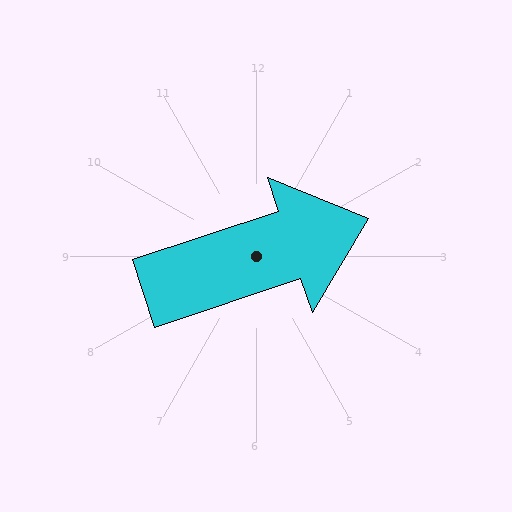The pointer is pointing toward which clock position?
Roughly 2 o'clock.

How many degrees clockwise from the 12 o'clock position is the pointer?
Approximately 72 degrees.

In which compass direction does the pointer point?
East.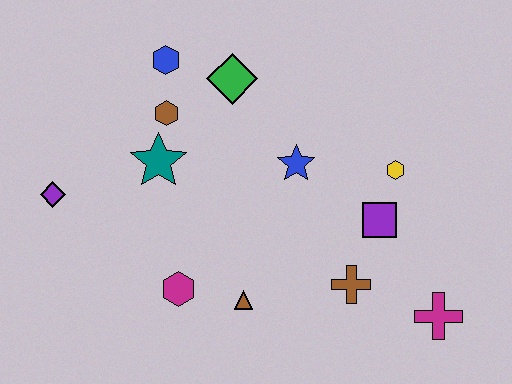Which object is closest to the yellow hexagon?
The purple square is closest to the yellow hexagon.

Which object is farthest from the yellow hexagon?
The purple diamond is farthest from the yellow hexagon.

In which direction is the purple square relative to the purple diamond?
The purple square is to the right of the purple diamond.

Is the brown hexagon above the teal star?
Yes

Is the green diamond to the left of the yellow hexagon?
Yes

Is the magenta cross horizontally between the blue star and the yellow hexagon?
No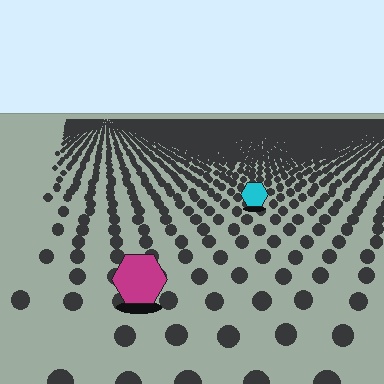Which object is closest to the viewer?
The magenta hexagon is closest. The texture marks near it are larger and more spread out.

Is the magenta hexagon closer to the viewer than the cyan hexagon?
Yes. The magenta hexagon is closer — you can tell from the texture gradient: the ground texture is coarser near it.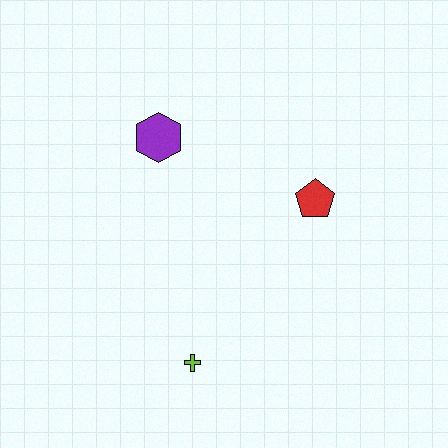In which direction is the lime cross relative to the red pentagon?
The lime cross is below the red pentagon.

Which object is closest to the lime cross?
The red pentagon is closest to the lime cross.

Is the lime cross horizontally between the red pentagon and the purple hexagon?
Yes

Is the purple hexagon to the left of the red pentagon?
Yes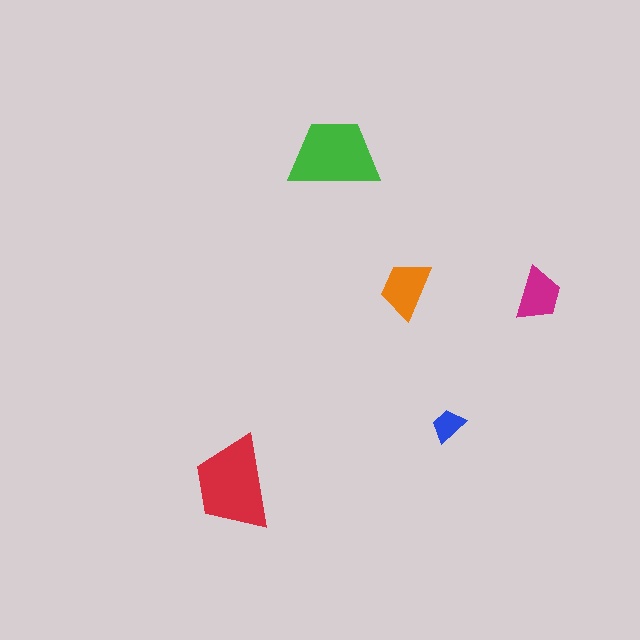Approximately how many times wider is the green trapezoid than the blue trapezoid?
About 2.5 times wider.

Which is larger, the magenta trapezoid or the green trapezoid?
The green one.